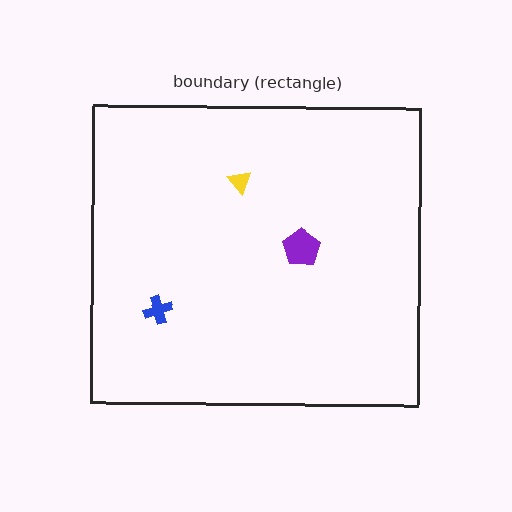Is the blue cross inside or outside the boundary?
Inside.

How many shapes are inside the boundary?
3 inside, 0 outside.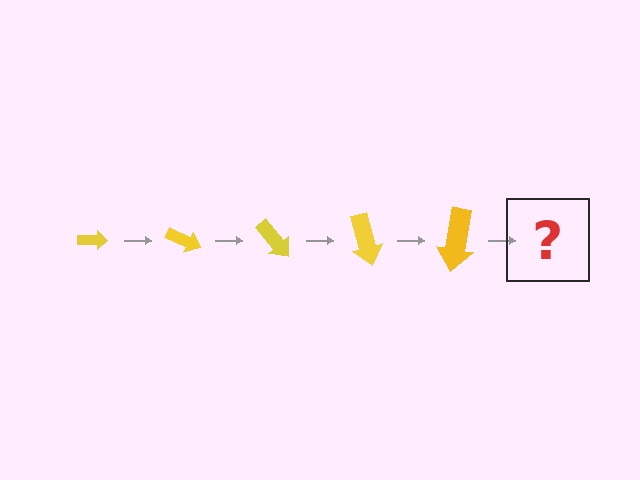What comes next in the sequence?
The next element should be an arrow, larger than the previous one and rotated 125 degrees from the start.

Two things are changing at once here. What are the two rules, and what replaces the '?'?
The two rules are that the arrow grows larger each step and it rotates 25 degrees each step. The '?' should be an arrow, larger than the previous one and rotated 125 degrees from the start.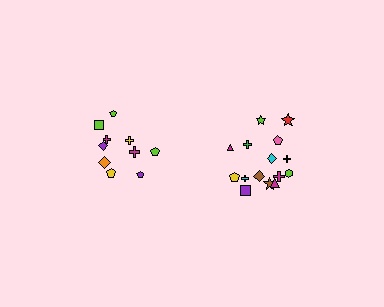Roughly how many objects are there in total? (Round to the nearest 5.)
Roughly 25 objects in total.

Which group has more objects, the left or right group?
The right group.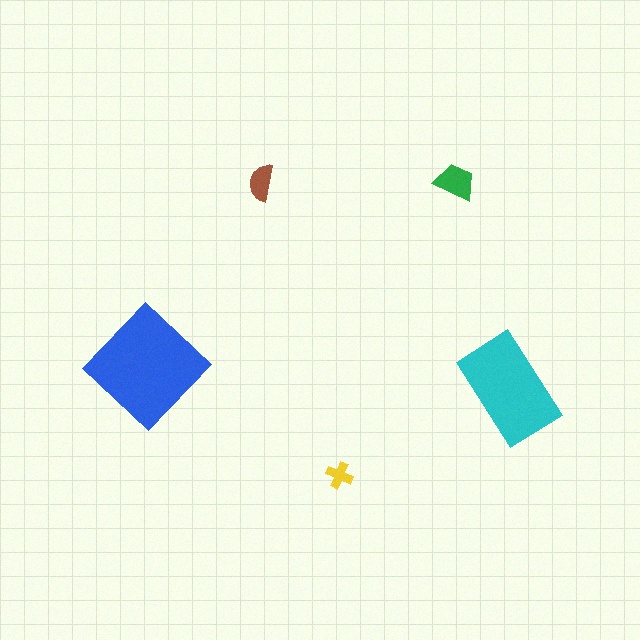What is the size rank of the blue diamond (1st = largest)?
1st.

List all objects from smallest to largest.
The yellow cross, the brown semicircle, the green trapezoid, the cyan rectangle, the blue diamond.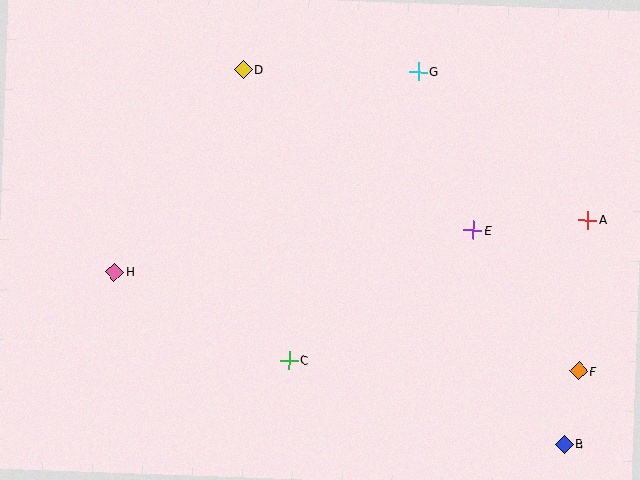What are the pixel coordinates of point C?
Point C is at (289, 360).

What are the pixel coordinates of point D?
Point D is at (243, 70).